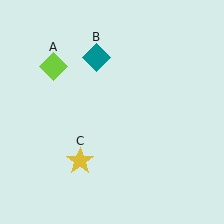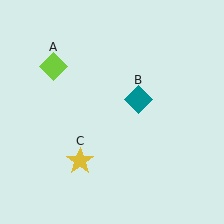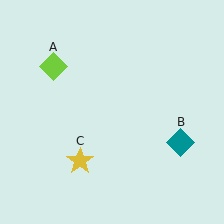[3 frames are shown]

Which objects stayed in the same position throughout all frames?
Lime diamond (object A) and yellow star (object C) remained stationary.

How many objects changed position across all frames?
1 object changed position: teal diamond (object B).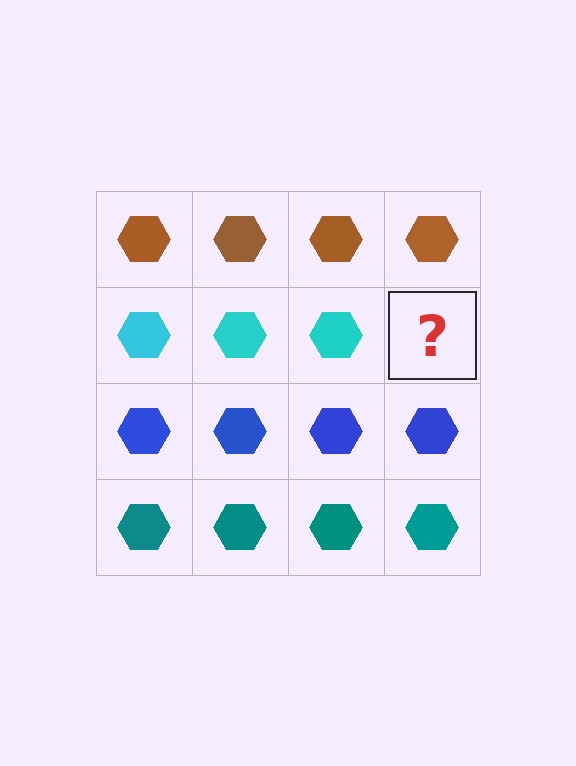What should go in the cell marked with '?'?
The missing cell should contain a cyan hexagon.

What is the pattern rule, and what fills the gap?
The rule is that each row has a consistent color. The gap should be filled with a cyan hexagon.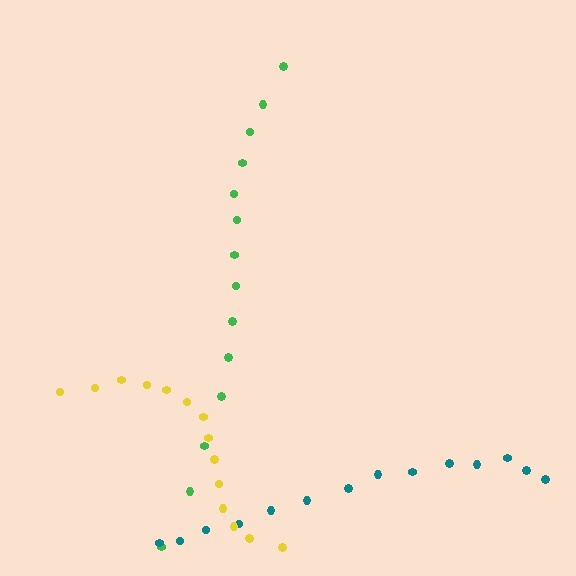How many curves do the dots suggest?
There are 3 distinct paths.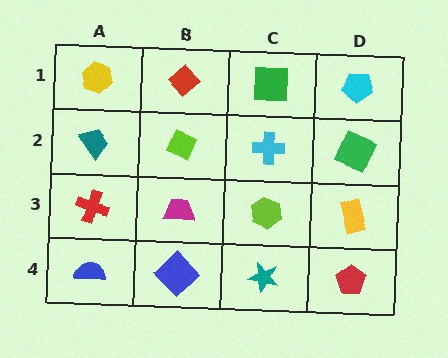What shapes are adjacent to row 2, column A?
A yellow hexagon (row 1, column A), a red cross (row 3, column A), a lime diamond (row 2, column B).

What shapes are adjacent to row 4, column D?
A yellow rectangle (row 3, column D), a teal star (row 4, column C).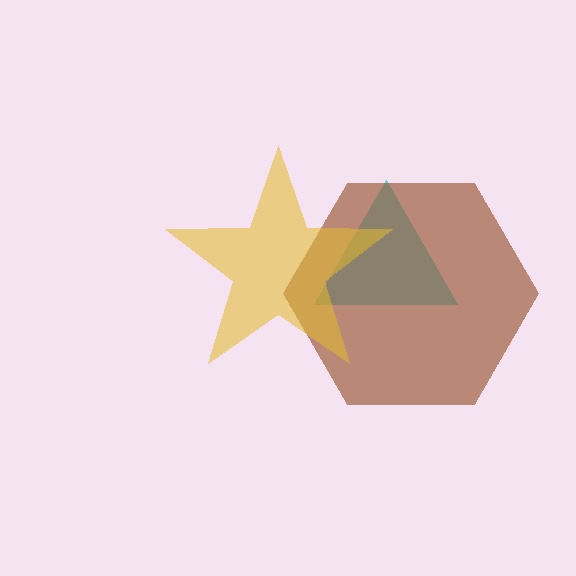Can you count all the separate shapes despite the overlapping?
Yes, there are 3 separate shapes.